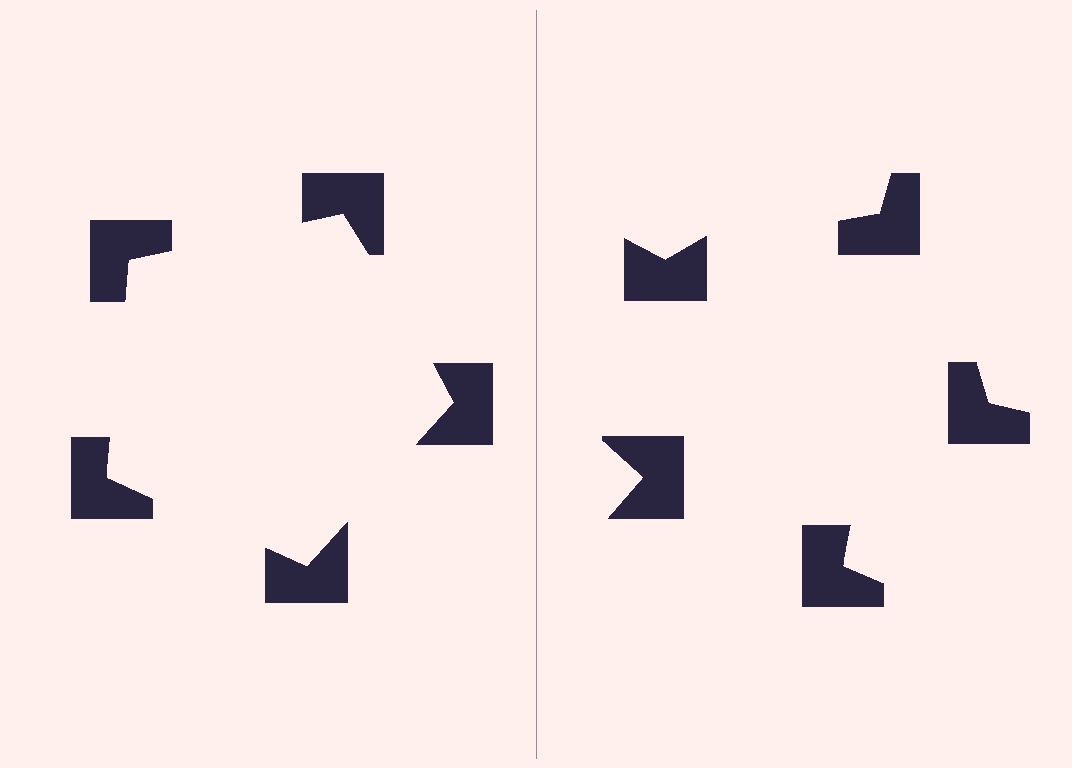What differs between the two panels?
The notched squares are positioned identically on both sides; only the wedge orientations differ. On the left they align to a pentagon; on the right they are misaligned.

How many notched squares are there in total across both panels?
10 — 5 on each side.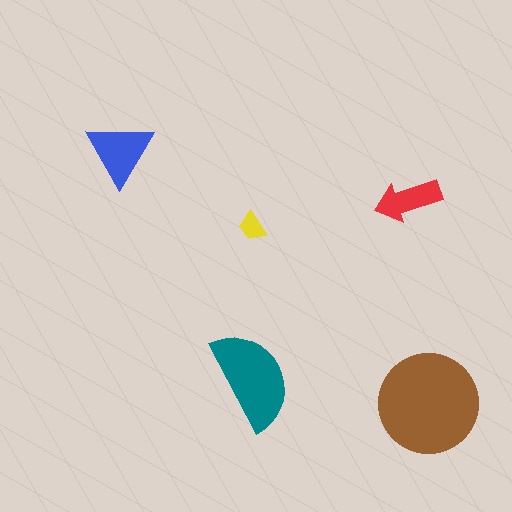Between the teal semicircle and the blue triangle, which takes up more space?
The teal semicircle.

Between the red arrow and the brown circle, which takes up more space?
The brown circle.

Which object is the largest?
The brown circle.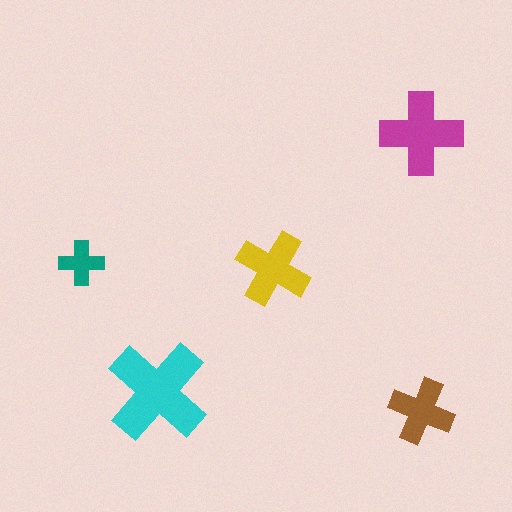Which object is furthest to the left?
The teal cross is leftmost.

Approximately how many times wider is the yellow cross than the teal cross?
About 1.5 times wider.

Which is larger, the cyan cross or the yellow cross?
The cyan one.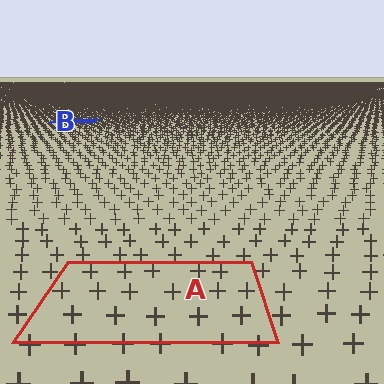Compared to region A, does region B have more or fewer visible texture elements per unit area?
Region B has more texture elements per unit area — they are packed more densely because it is farther away.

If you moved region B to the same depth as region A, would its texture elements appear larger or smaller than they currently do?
They would appear larger. At a closer depth, the same texture elements are projected at a bigger on-screen size.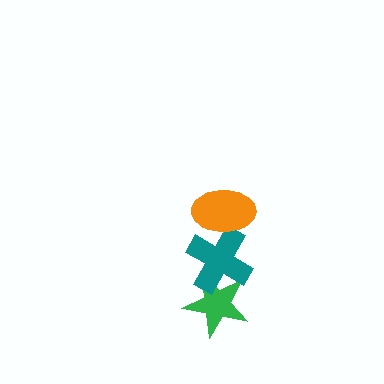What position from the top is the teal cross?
The teal cross is 2nd from the top.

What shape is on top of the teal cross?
The orange ellipse is on top of the teal cross.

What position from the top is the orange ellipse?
The orange ellipse is 1st from the top.